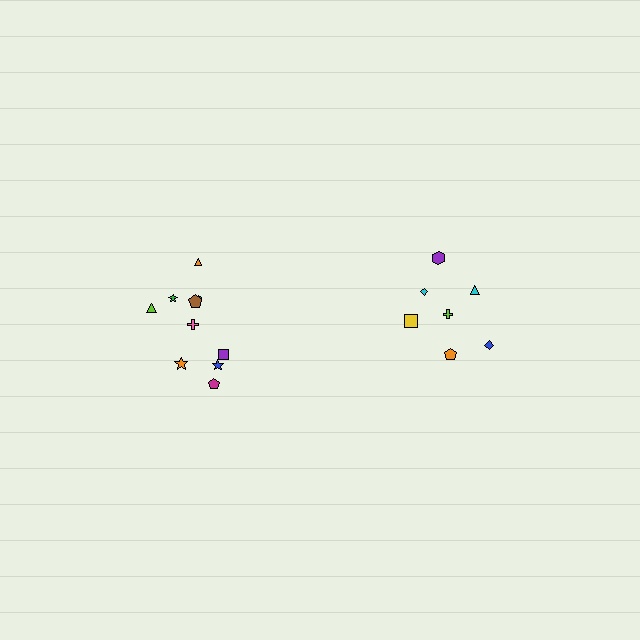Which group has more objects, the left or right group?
The left group.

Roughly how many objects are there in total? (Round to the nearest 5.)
Roughly 15 objects in total.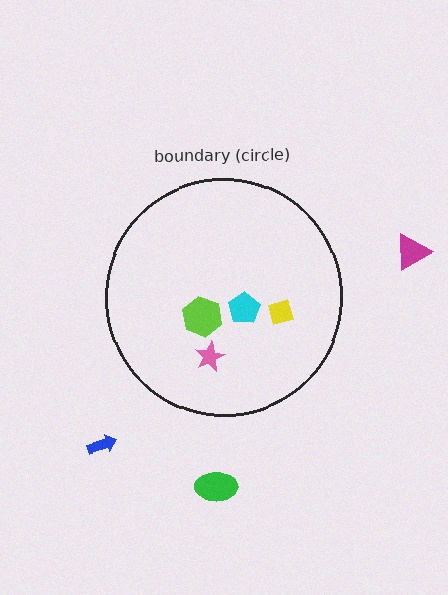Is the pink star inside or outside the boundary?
Inside.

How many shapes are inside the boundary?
4 inside, 3 outside.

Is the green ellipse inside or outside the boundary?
Outside.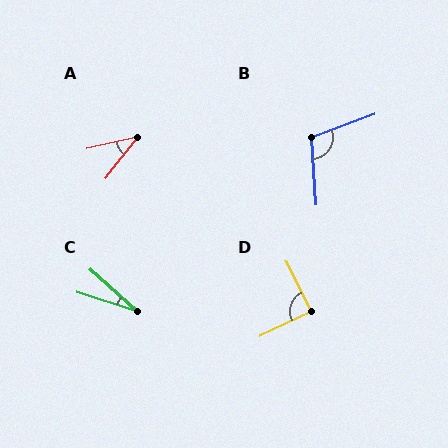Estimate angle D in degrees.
Approximately 88 degrees.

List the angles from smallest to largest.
C (24°), A (39°), D (88°), B (106°).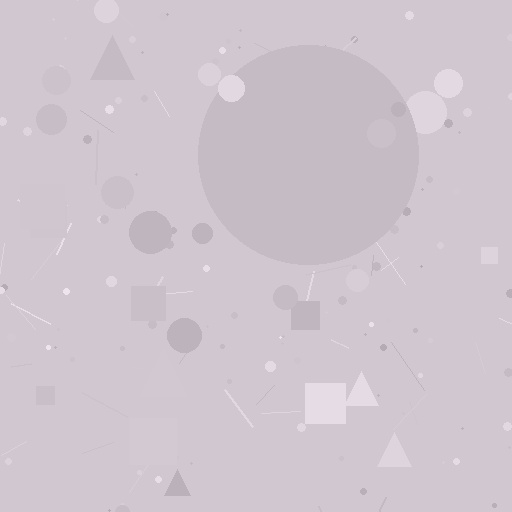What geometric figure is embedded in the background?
A circle is embedded in the background.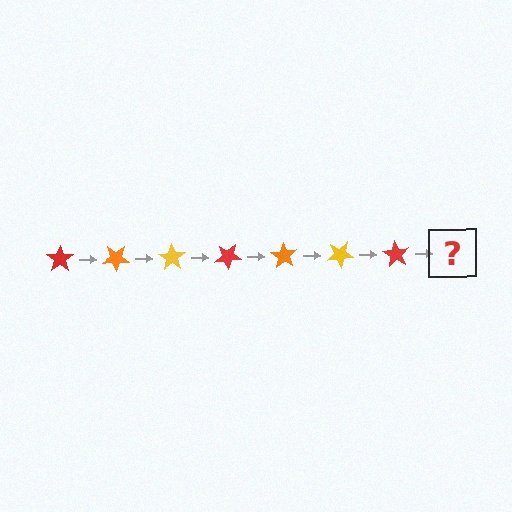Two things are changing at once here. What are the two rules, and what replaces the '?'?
The two rules are that it rotates 35 degrees each step and the color cycles through red, orange, and yellow. The '?' should be an orange star, rotated 245 degrees from the start.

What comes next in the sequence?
The next element should be an orange star, rotated 245 degrees from the start.